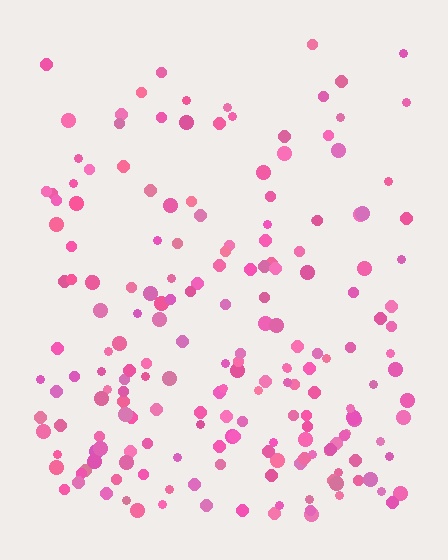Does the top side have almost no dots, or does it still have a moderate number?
Still a moderate number, just noticeably fewer than the bottom.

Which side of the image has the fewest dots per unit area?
The top.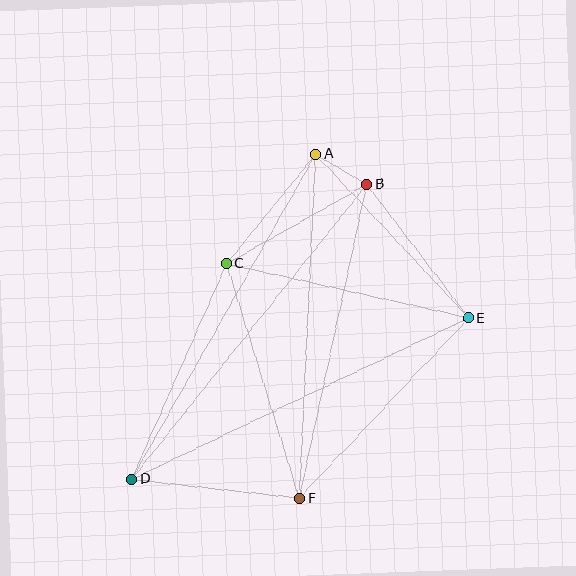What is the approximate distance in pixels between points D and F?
The distance between D and F is approximately 169 pixels.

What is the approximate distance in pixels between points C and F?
The distance between C and F is approximately 246 pixels.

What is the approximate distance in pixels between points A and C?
The distance between A and C is approximately 141 pixels.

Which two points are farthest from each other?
Points B and D are farthest from each other.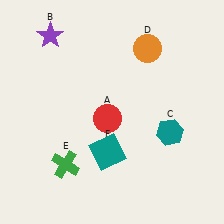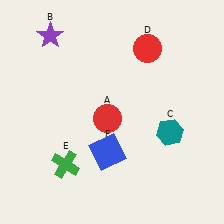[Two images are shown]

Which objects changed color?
D changed from orange to red. F changed from teal to blue.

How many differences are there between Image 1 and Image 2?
There are 2 differences between the two images.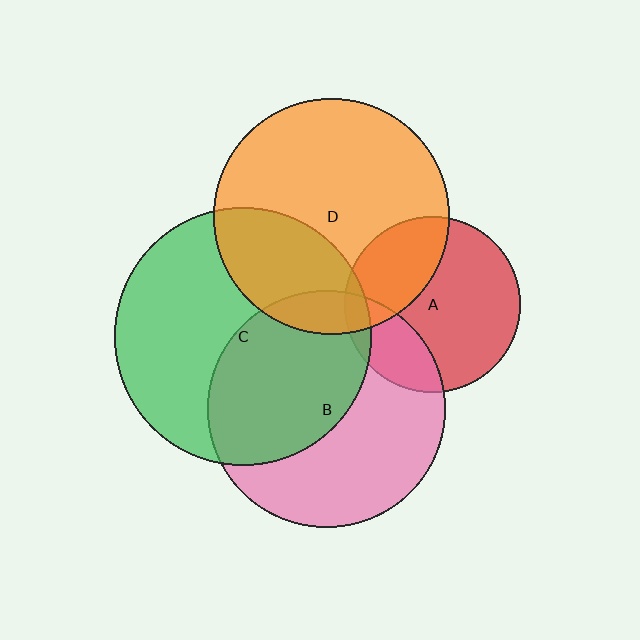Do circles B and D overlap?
Yes.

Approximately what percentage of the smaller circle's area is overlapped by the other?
Approximately 10%.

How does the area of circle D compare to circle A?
Approximately 1.8 times.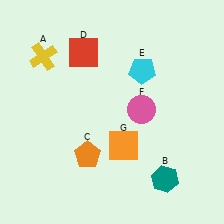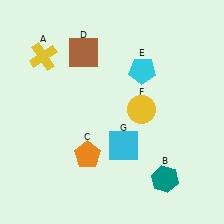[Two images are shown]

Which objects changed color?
D changed from red to brown. F changed from pink to yellow. G changed from orange to cyan.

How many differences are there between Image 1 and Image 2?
There are 3 differences between the two images.